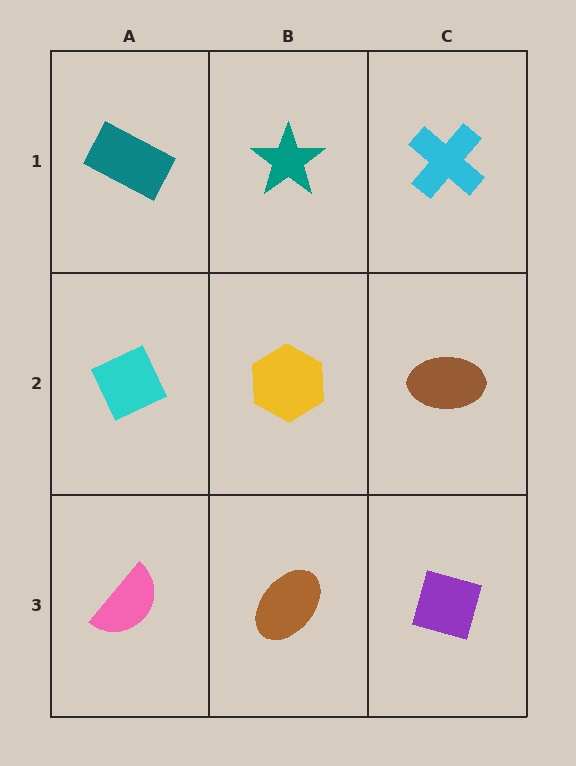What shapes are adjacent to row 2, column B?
A teal star (row 1, column B), a brown ellipse (row 3, column B), a cyan diamond (row 2, column A), a brown ellipse (row 2, column C).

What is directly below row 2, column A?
A pink semicircle.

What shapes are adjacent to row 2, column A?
A teal rectangle (row 1, column A), a pink semicircle (row 3, column A), a yellow hexagon (row 2, column B).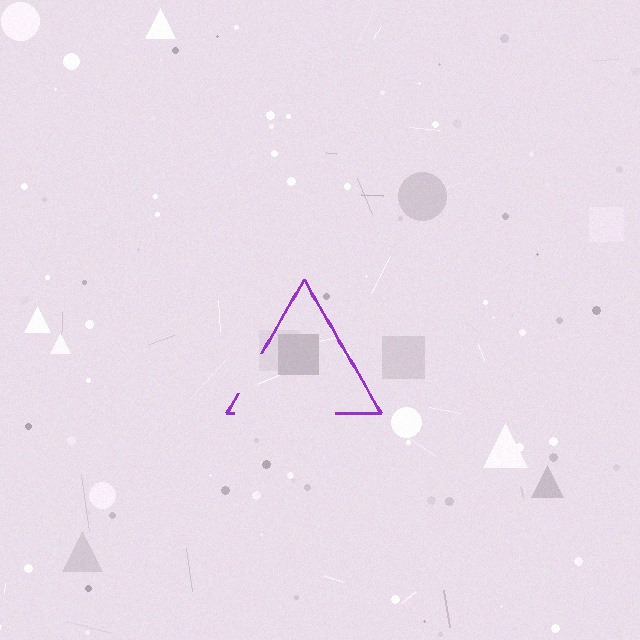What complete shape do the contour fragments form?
The contour fragments form a triangle.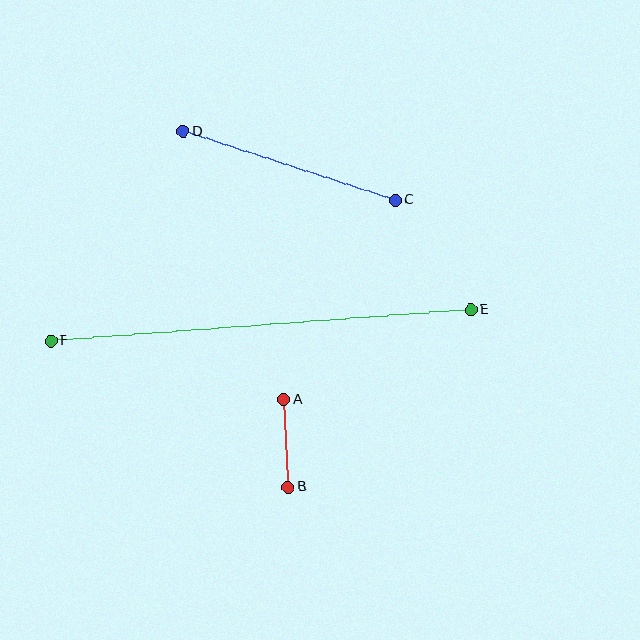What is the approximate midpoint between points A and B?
The midpoint is at approximately (286, 443) pixels.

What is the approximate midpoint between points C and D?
The midpoint is at approximately (289, 166) pixels.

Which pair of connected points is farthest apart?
Points E and F are farthest apart.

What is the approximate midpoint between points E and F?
The midpoint is at approximately (261, 325) pixels.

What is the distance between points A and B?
The distance is approximately 88 pixels.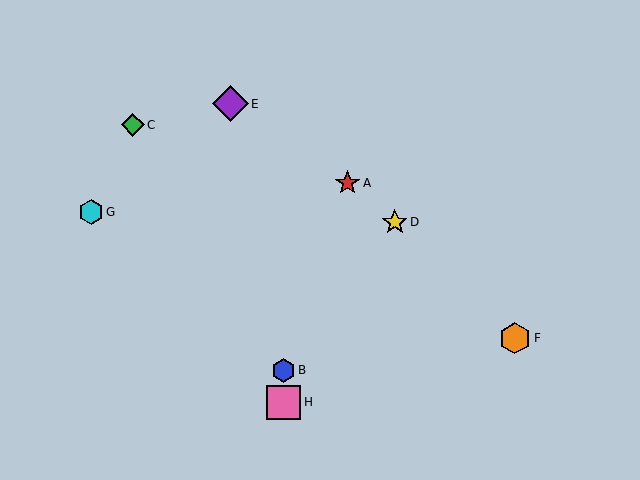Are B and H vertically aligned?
Yes, both are at x≈284.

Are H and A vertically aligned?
No, H is at x≈284 and A is at x≈348.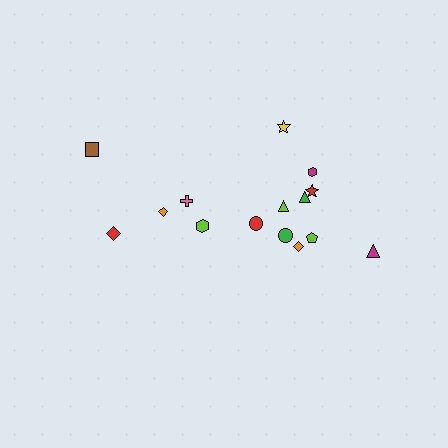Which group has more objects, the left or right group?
The right group.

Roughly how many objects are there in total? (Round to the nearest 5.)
Roughly 15 objects in total.